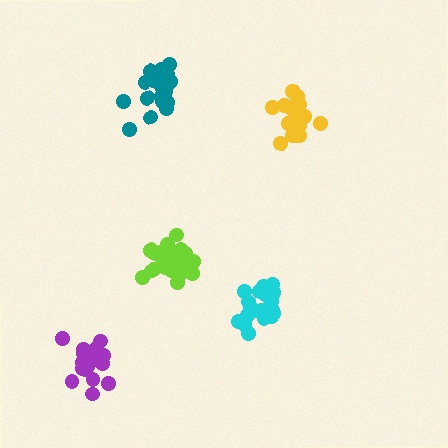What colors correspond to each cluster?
The clusters are colored: yellow, teal, lime, cyan, purple.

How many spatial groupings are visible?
There are 5 spatial groupings.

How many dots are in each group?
Group 1: 17 dots, Group 2: 21 dots, Group 3: 21 dots, Group 4: 21 dots, Group 5: 19 dots (99 total).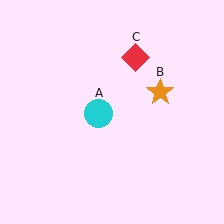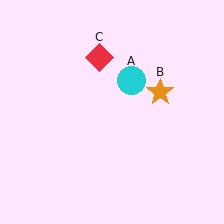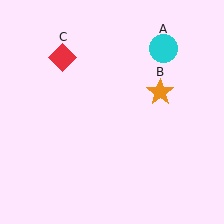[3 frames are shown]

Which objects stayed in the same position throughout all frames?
Orange star (object B) remained stationary.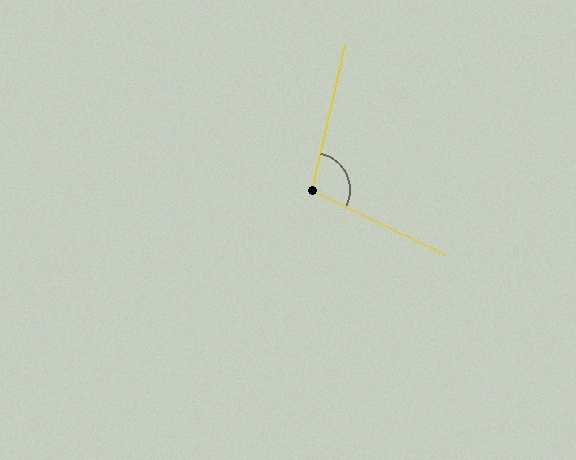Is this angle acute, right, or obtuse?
It is obtuse.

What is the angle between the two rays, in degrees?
Approximately 103 degrees.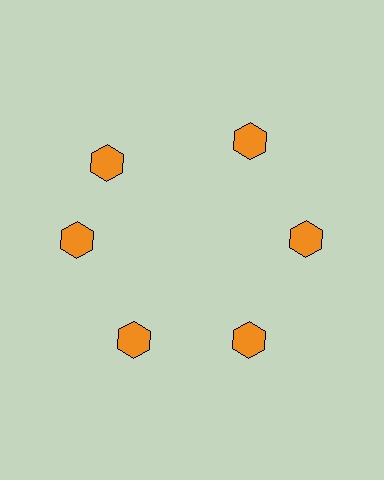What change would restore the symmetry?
The symmetry would be restored by rotating it back into even spacing with its neighbors so that all 6 hexagons sit at equal angles and equal distance from the center.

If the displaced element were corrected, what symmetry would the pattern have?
It would have 6-fold rotational symmetry — the pattern would map onto itself every 60 degrees.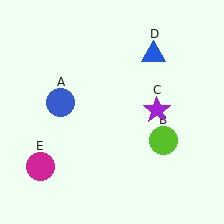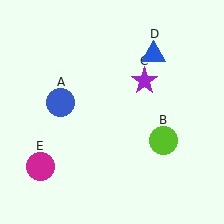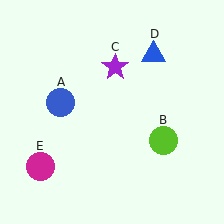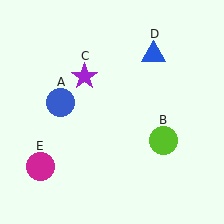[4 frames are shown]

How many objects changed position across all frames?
1 object changed position: purple star (object C).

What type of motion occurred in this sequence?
The purple star (object C) rotated counterclockwise around the center of the scene.